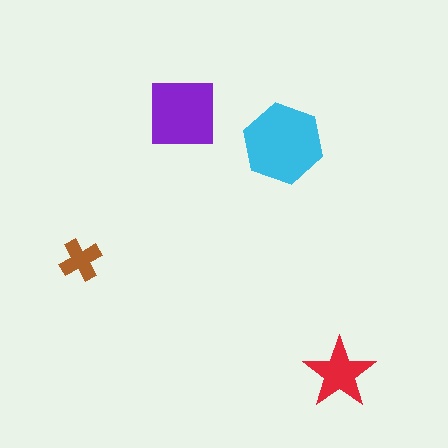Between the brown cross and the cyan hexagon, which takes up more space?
The cyan hexagon.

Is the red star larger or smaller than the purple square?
Smaller.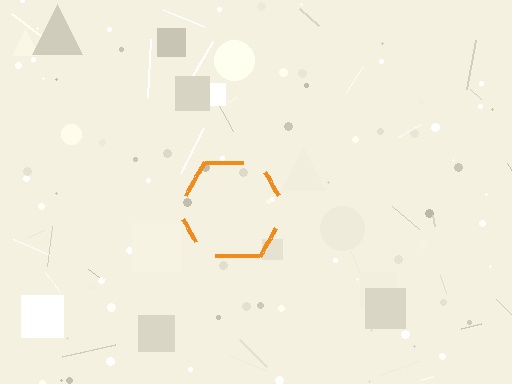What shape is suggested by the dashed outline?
The dashed outline suggests a hexagon.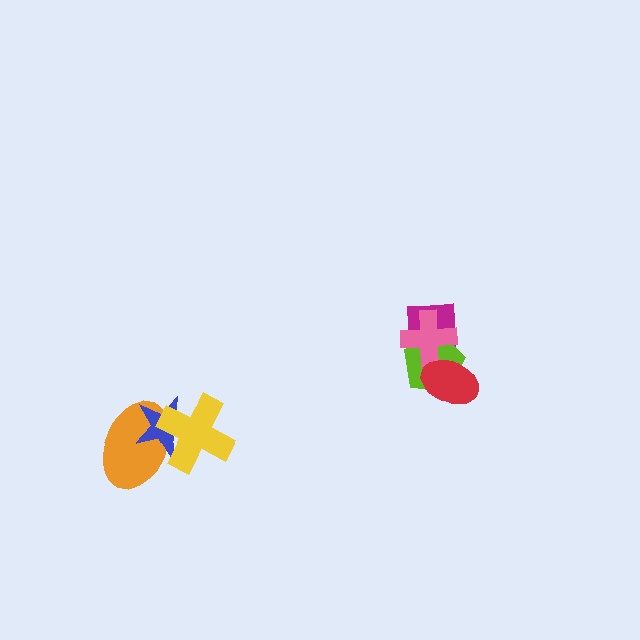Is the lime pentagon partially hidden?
Yes, it is partially covered by another shape.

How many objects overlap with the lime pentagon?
3 objects overlap with the lime pentagon.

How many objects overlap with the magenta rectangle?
3 objects overlap with the magenta rectangle.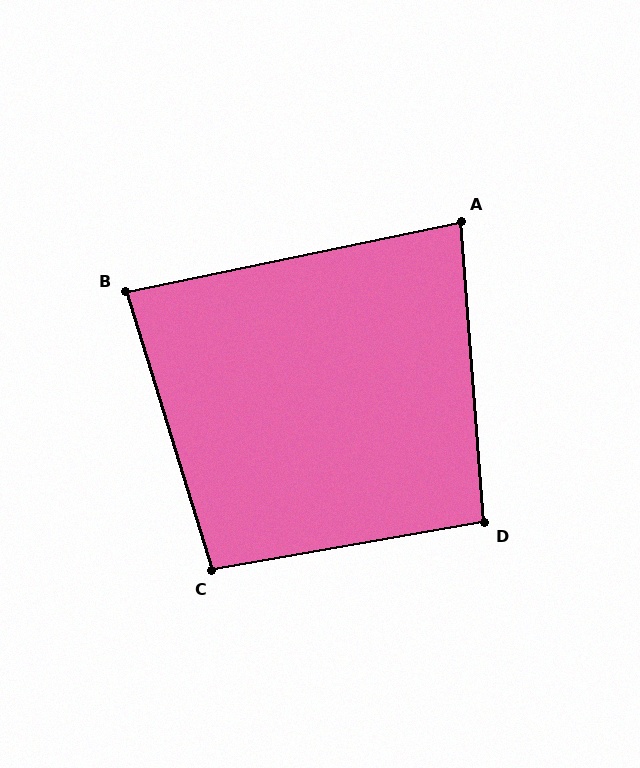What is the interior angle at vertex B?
Approximately 84 degrees (acute).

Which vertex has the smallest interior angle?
A, at approximately 83 degrees.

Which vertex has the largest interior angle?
C, at approximately 97 degrees.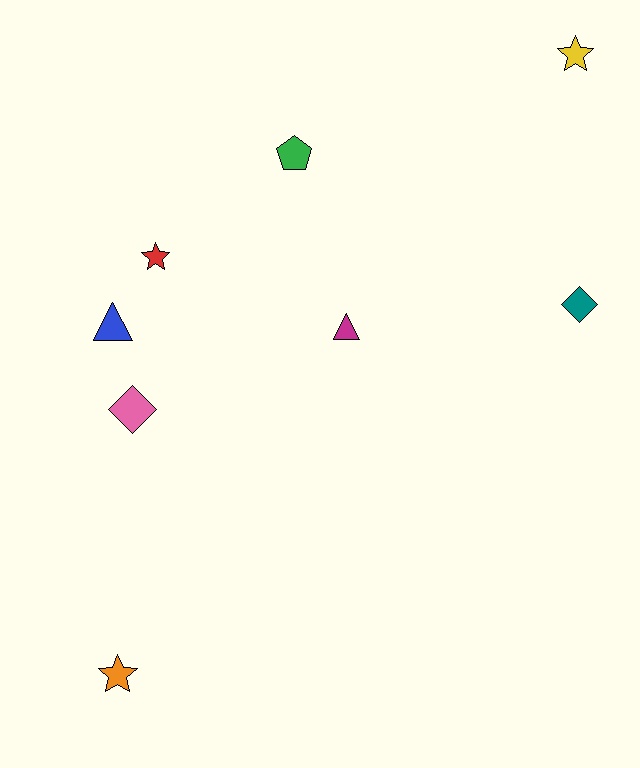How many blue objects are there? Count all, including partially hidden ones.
There is 1 blue object.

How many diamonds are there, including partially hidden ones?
There are 2 diamonds.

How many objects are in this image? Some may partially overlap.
There are 8 objects.